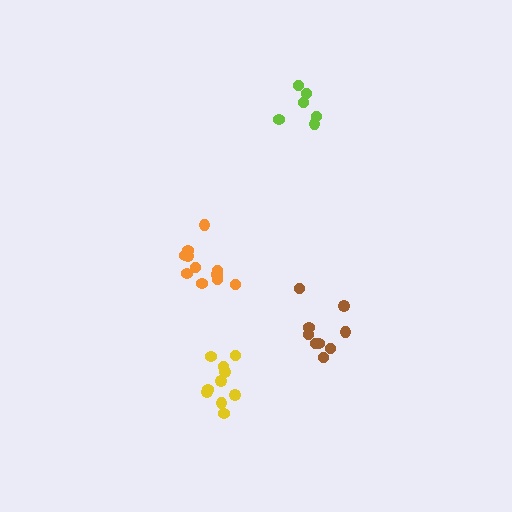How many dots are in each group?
Group 1: 11 dots, Group 2: 9 dots, Group 3: 6 dots, Group 4: 10 dots (36 total).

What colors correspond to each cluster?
The clusters are colored: orange, brown, lime, yellow.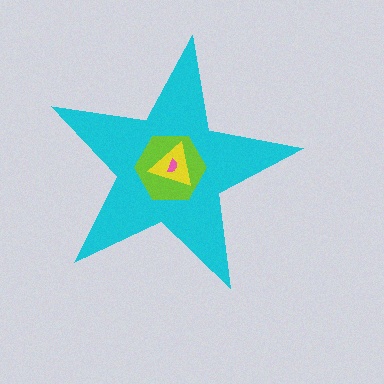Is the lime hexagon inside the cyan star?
Yes.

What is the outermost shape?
The cyan star.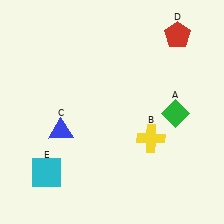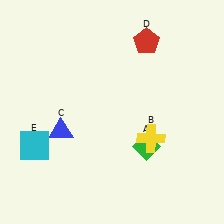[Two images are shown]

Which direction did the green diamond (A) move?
The green diamond (A) moved down.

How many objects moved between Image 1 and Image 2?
3 objects moved between the two images.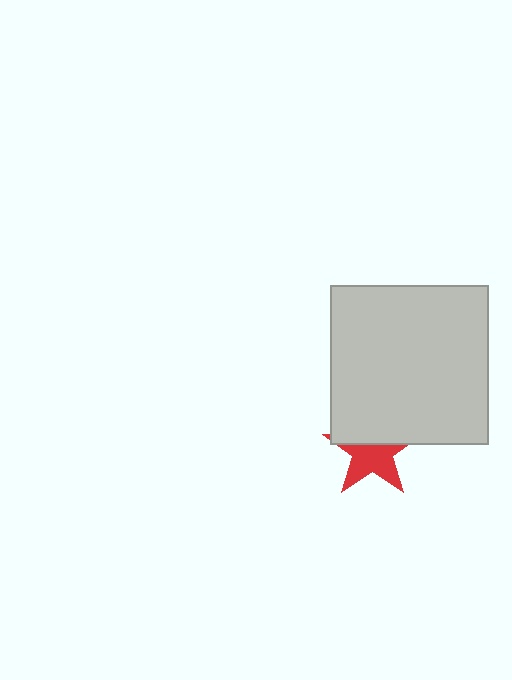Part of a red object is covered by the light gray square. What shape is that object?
It is a star.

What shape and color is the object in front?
The object in front is a light gray square.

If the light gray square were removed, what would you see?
You would see the complete red star.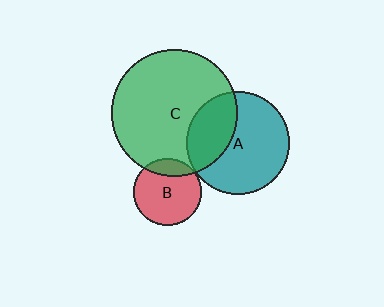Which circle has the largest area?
Circle C (green).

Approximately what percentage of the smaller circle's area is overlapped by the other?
Approximately 20%.